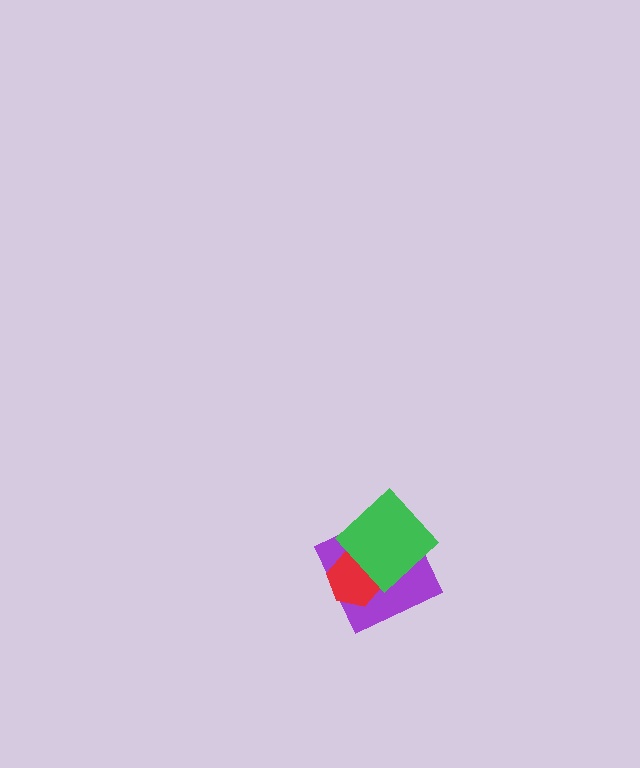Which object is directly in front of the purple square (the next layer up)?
The red hexagon is directly in front of the purple square.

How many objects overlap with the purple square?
2 objects overlap with the purple square.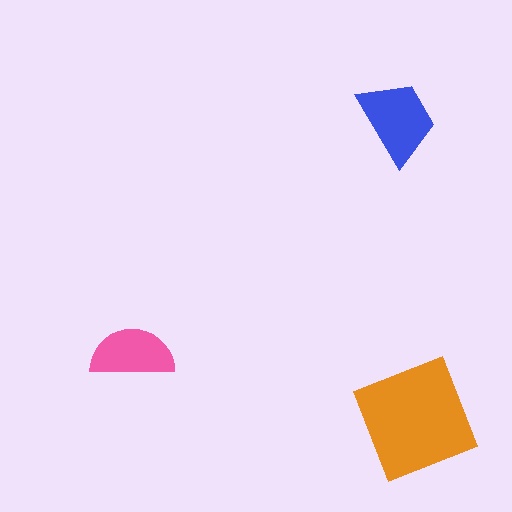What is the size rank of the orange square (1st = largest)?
1st.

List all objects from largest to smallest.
The orange square, the blue trapezoid, the pink semicircle.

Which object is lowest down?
The orange square is bottommost.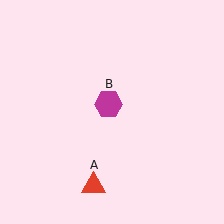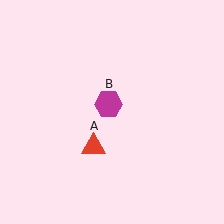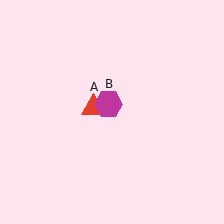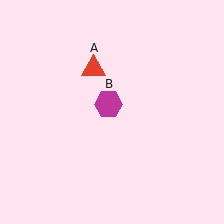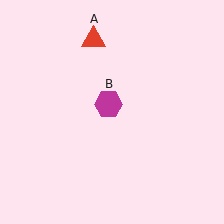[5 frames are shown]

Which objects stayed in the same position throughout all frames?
Magenta hexagon (object B) remained stationary.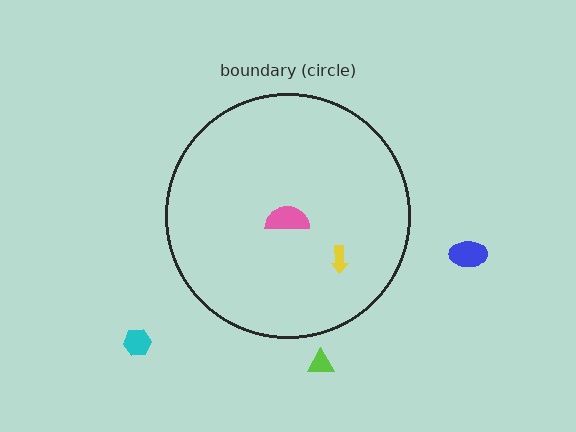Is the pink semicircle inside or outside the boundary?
Inside.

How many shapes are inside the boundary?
2 inside, 3 outside.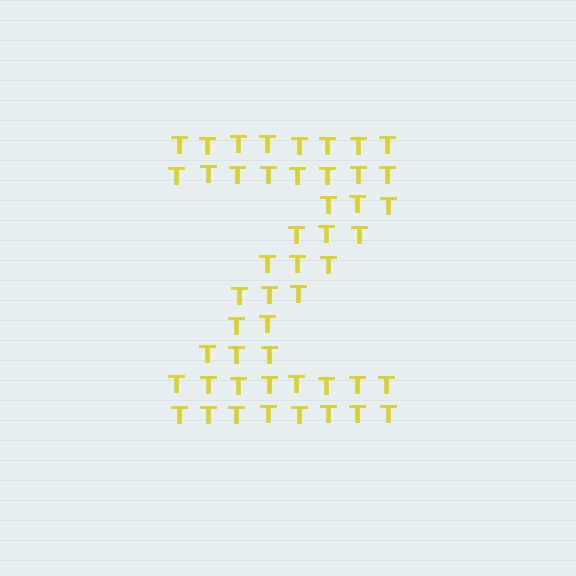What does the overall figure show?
The overall figure shows the letter Z.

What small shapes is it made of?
It is made of small letter T's.